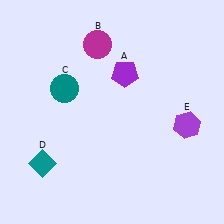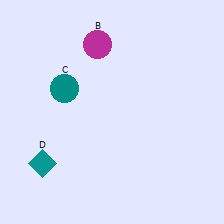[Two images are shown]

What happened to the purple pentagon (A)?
The purple pentagon (A) was removed in Image 2. It was in the top-right area of Image 1.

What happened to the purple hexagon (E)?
The purple hexagon (E) was removed in Image 2. It was in the bottom-right area of Image 1.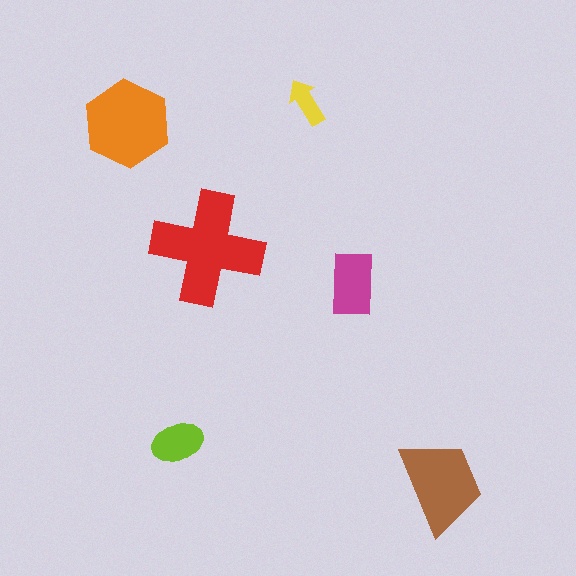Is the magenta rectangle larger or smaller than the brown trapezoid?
Smaller.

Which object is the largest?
The red cross.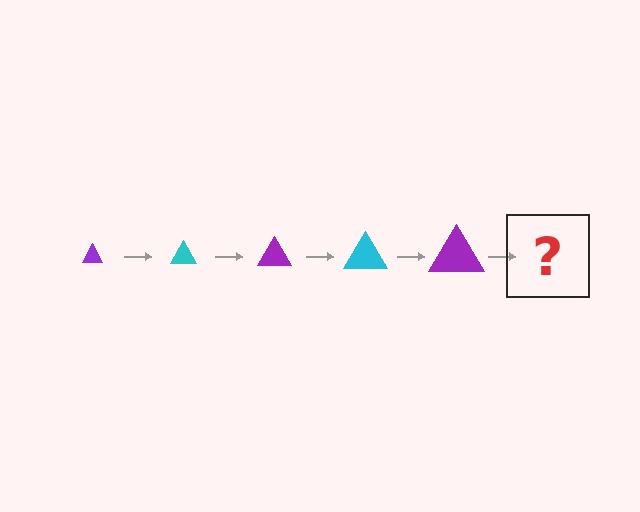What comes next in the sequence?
The next element should be a cyan triangle, larger than the previous one.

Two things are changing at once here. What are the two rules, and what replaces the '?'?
The two rules are that the triangle grows larger each step and the color cycles through purple and cyan. The '?' should be a cyan triangle, larger than the previous one.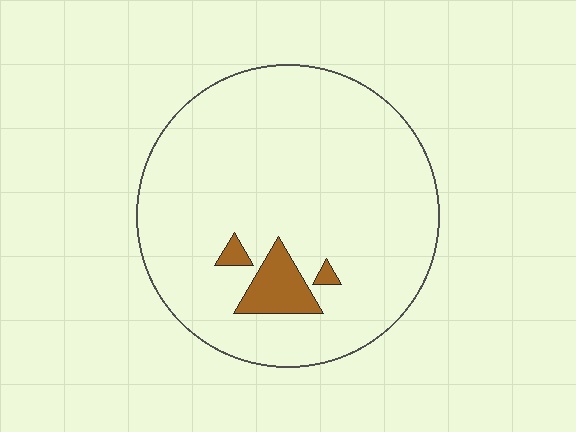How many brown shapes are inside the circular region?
3.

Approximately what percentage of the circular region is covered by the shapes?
Approximately 5%.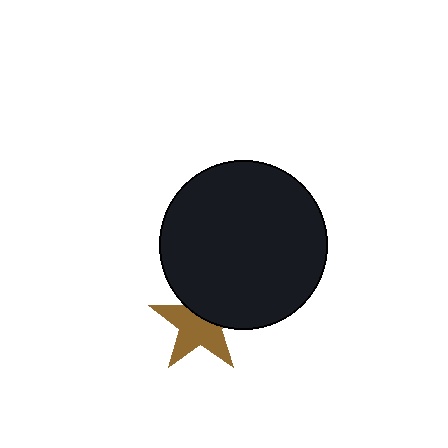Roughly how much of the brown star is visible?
About half of it is visible (roughly 62%).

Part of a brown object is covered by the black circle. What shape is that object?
It is a star.